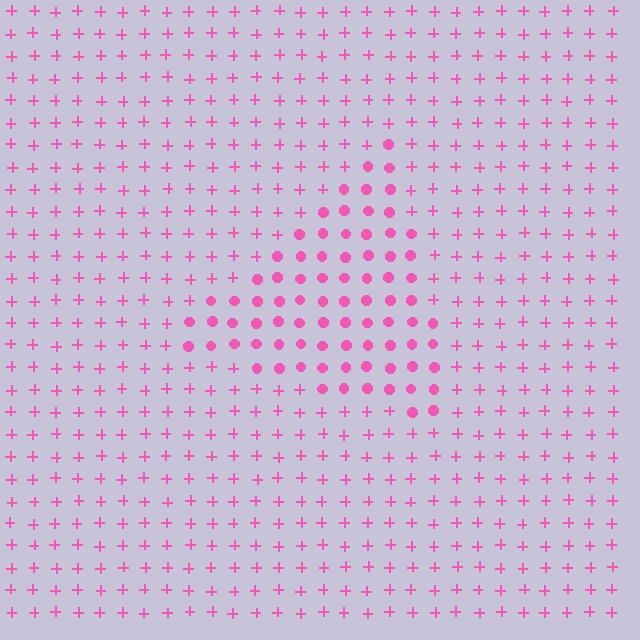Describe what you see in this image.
The image is filled with small pink elements arranged in a uniform grid. A triangle-shaped region contains circles, while the surrounding area contains plus signs. The boundary is defined purely by the change in element shape.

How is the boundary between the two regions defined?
The boundary is defined by a change in element shape: circles inside vs. plus signs outside. All elements share the same color and spacing.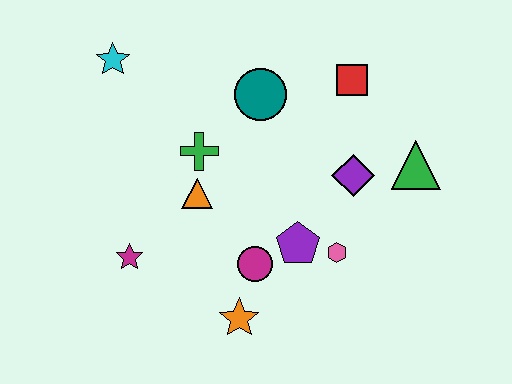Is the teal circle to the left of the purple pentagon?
Yes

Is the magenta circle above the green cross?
No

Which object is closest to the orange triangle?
The green cross is closest to the orange triangle.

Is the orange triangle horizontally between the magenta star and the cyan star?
No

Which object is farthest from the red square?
The magenta star is farthest from the red square.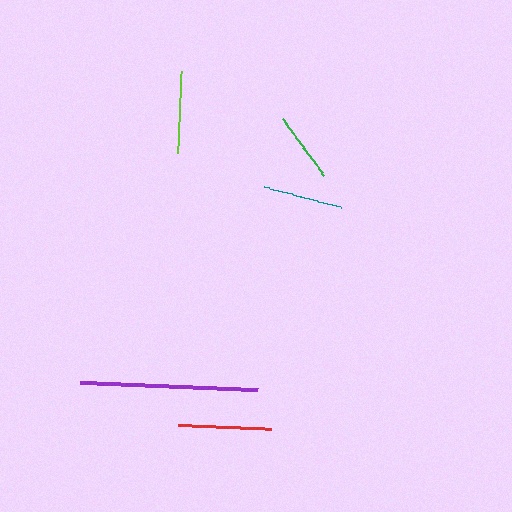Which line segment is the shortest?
The green line is the shortest at approximately 71 pixels.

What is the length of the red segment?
The red segment is approximately 93 pixels long.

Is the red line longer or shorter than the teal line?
The red line is longer than the teal line.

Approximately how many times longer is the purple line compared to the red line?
The purple line is approximately 1.9 times the length of the red line.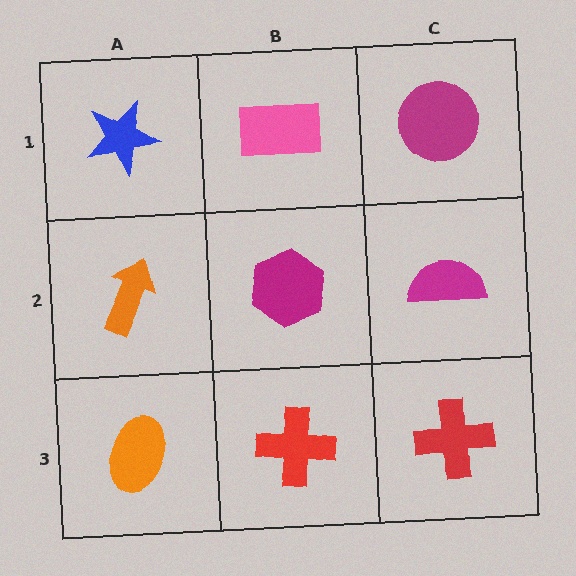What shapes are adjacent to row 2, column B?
A pink rectangle (row 1, column B), a red cross (row 3, column B), an orange arrow (row 2, column A), a magenta semicircle (row 2, column C).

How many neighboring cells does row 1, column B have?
3.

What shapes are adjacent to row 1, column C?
A magenta semicircle (row 2, column C), a pink rectangle (row 1, column B).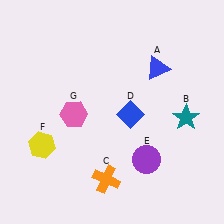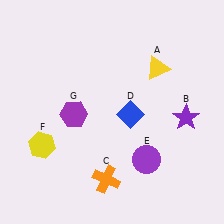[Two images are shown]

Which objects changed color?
A changed from blue to yellow. B changed from teal to purple. G changed from pink to purple.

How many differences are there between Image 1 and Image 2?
There are 3 differences between the two images.